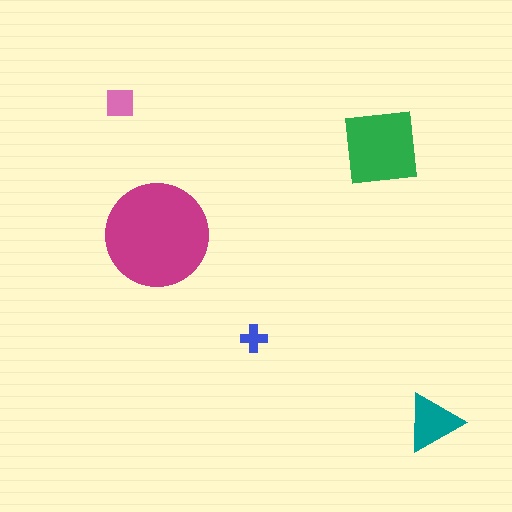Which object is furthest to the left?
The pink square is leftmost.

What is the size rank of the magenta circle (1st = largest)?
1st.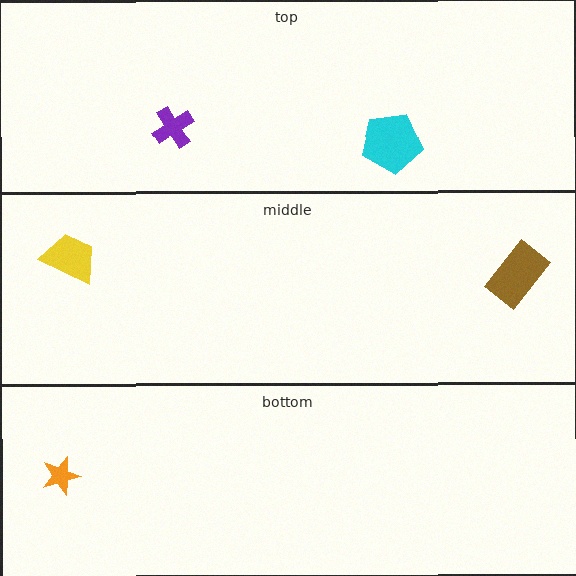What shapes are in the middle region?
The yellow trapezoid, the brown rectangle.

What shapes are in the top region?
The cyan pentagon, the purple cross.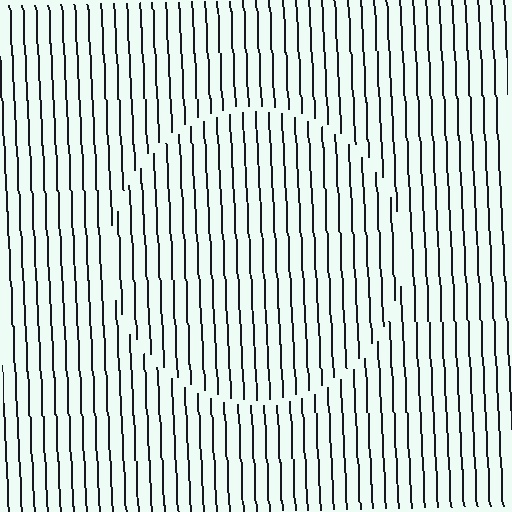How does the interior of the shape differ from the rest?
The interior of the shape contains the same grating, shifted by half a period — the contour is defined by the phase discontinuity where line-ends from the inner and outer gratings abut.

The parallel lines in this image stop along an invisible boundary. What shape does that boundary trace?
An illusory circle. The interior of the shape contains the same grating, shifted by half a period — the contour is defined by the phase discontinuity where line-ends from the inner and outer gratings abut.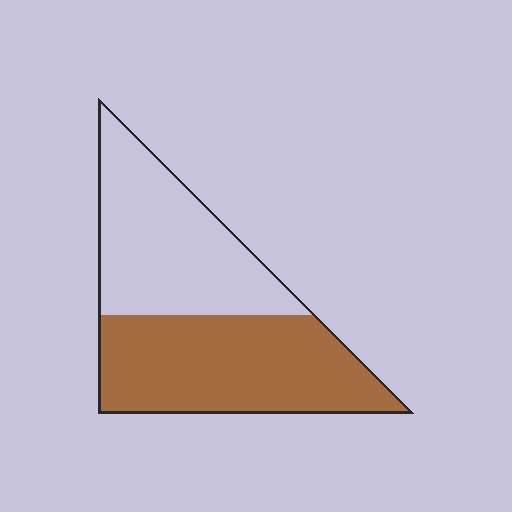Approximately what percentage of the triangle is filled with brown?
Approximately 55%.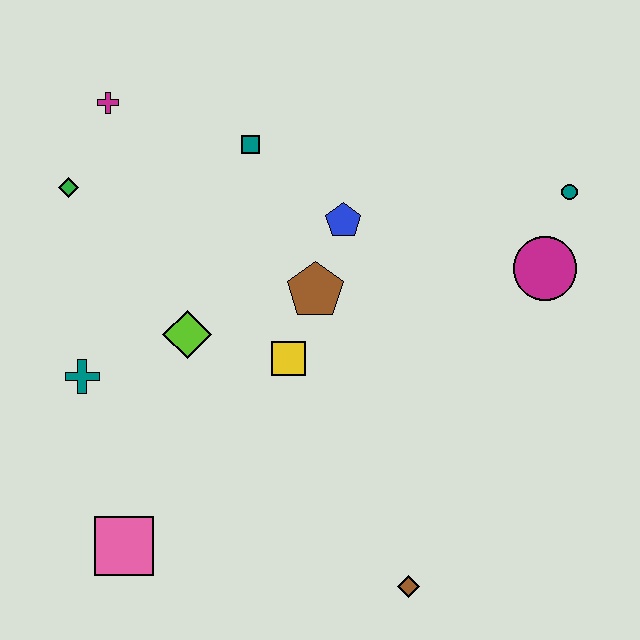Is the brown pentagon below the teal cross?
No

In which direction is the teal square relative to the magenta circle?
The teal square is to the left of the magenta circle.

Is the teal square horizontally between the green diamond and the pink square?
No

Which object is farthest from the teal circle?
The pink square is farthest from the teal circle.